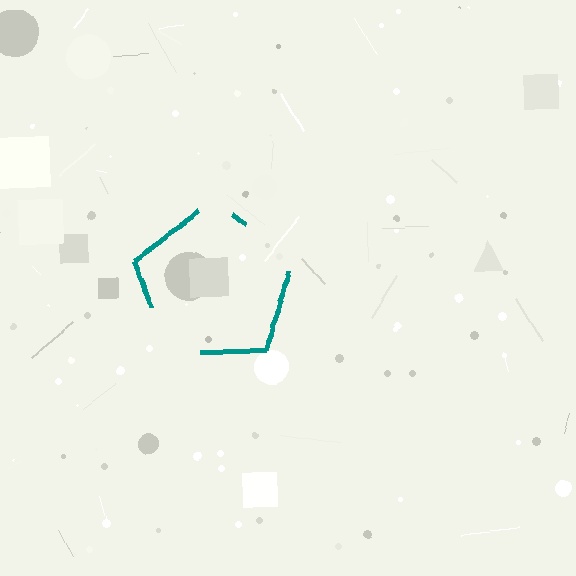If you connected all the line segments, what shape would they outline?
They would outline a pentagon.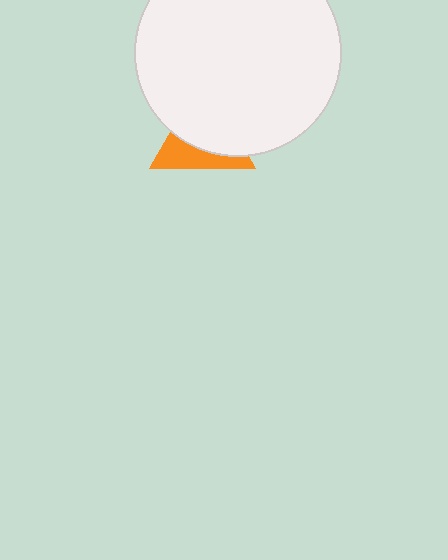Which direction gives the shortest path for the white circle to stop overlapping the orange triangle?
Moving up gives the shortest separation.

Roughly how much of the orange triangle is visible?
A small part of it is visible (roughly 39%).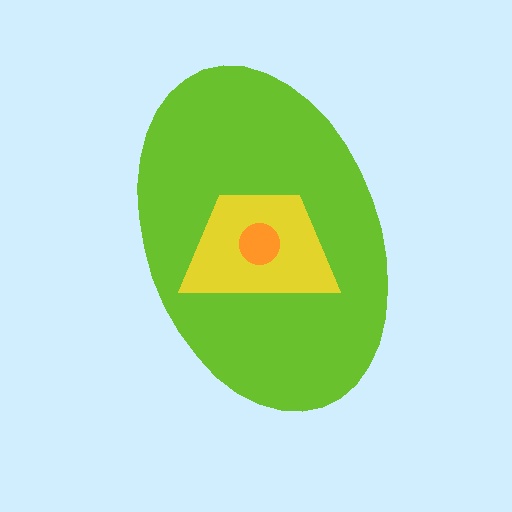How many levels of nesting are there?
3.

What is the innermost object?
The orange circle.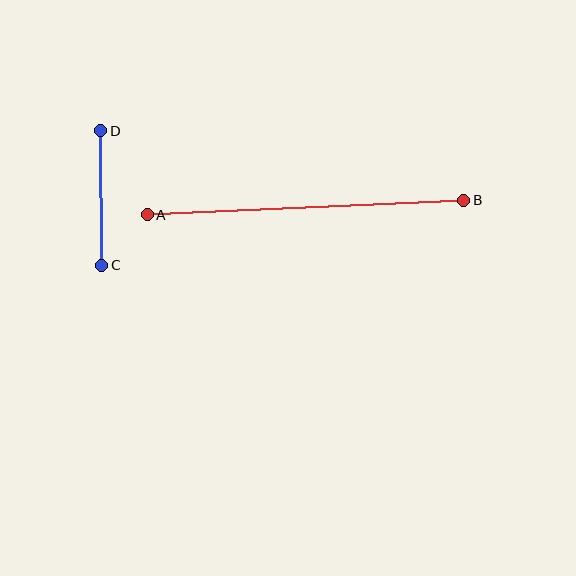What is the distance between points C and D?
The distance is approximately 135 pixels.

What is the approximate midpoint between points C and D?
The midpoint is at approximately (101, 198) pixels.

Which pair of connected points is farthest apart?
Points A and B are farthest apart.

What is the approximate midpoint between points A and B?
The midpoint is at approximately (305, 207) pixels.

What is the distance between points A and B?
The distance is approximately 317 pixels.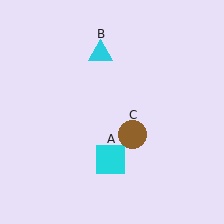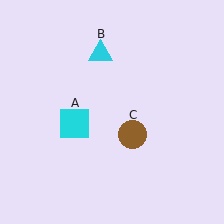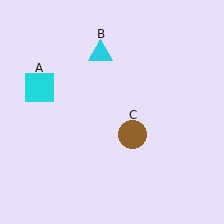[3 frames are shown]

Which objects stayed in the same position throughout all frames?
Cyan triangle (object B) and brown circle (object C) remained stationary.